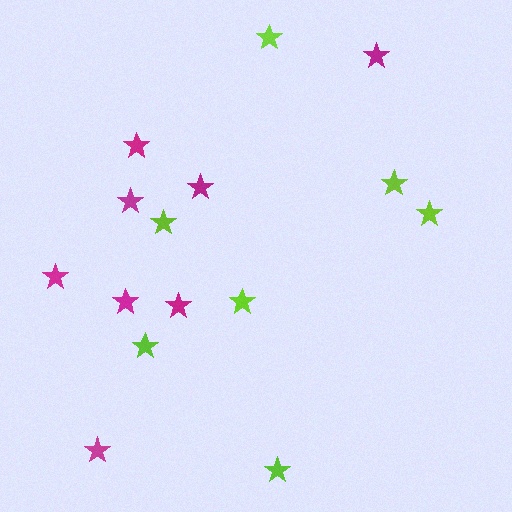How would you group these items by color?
There are 2 groups: one group of magenta stars (8) and one group of lime stars (7).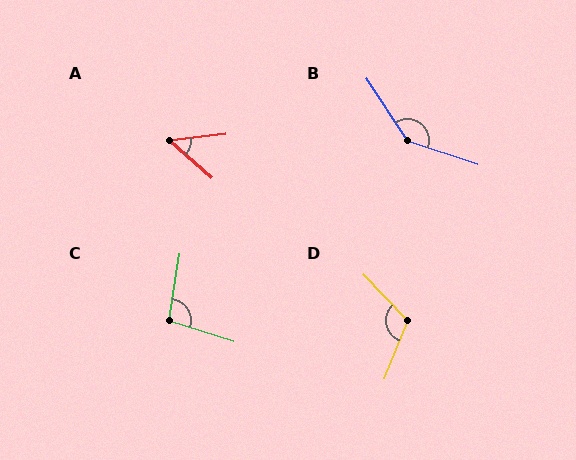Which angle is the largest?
B, at approximately 142 degrees.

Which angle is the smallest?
A, at approximately 47 degrees.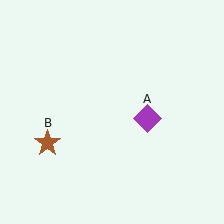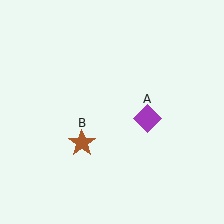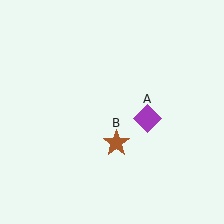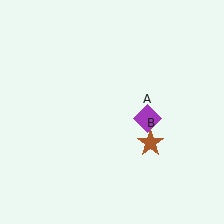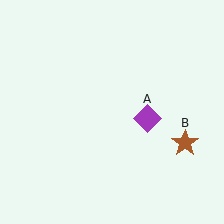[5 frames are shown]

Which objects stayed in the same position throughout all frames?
Purple diamond (object A) remained stationary.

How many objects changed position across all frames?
1 object changed position: brown star (object B).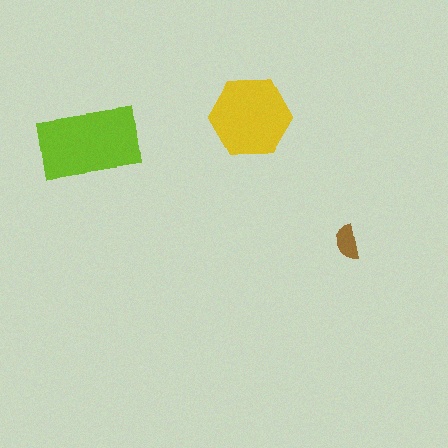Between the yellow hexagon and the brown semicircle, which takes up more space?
The yellow hexagon.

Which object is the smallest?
The brown semicircle.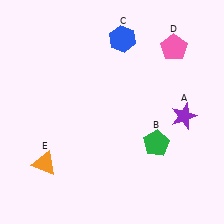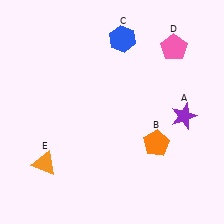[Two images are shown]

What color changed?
The pentagon (B) changed from green in Image 1 to orange in Image 2.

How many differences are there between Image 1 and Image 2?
There is 1 difference between the two images.